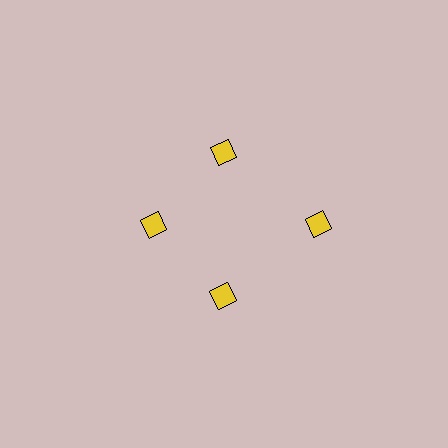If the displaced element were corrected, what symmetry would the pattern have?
It would have 4-fold rotational symmetry — the pattern would map onto itself every 90 degrees.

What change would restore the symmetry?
The symmetry would be restored by moving it inward, back onto the ring so that all 4 diamonds sit at equal angles and equal distance from the center.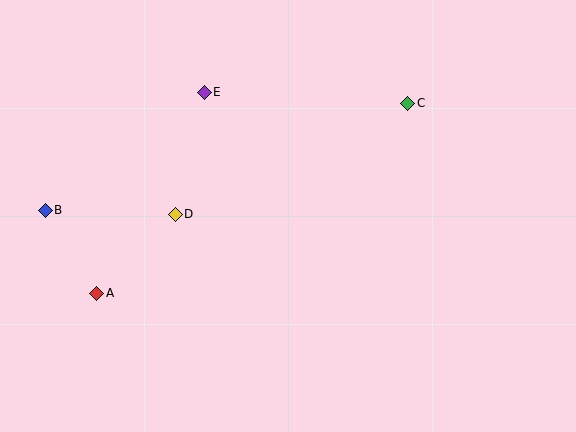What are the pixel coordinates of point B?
Point B is at (45, 210).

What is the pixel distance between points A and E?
The distance between A and E is 228 pixels.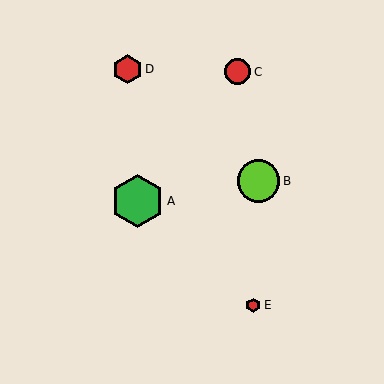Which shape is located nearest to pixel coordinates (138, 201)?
The green hexagon (labeled A) at (138, 201) is nearest to that location.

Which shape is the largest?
The green hexagon (labeled A) is the largest.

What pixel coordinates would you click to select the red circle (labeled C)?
Click at (238, 72) to select the red circle C.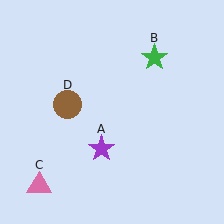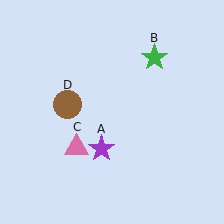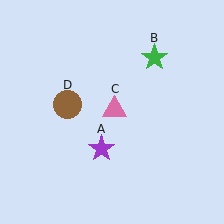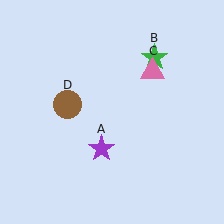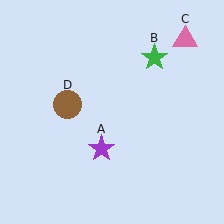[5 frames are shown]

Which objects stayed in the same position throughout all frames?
Purple star (object A) and green star (object B) and brown circle (object D) remained stationary.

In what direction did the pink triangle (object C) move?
The pink triangle (object C) moved up and to the right.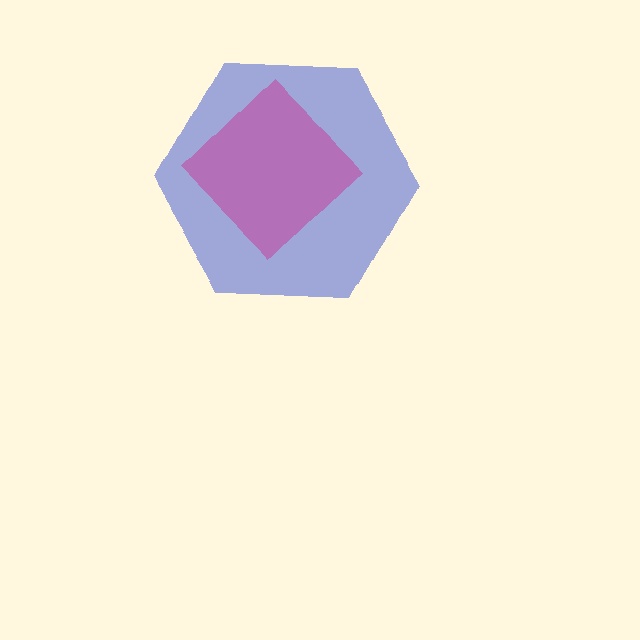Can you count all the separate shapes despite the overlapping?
Yes, there are 2 separate shapes.